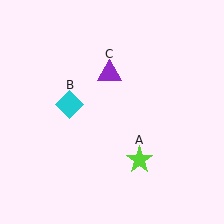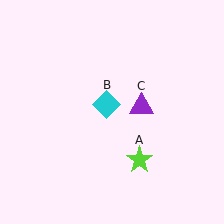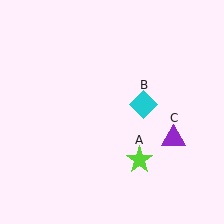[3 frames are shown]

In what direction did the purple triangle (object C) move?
The purple triangle (object C) moved down and to the right.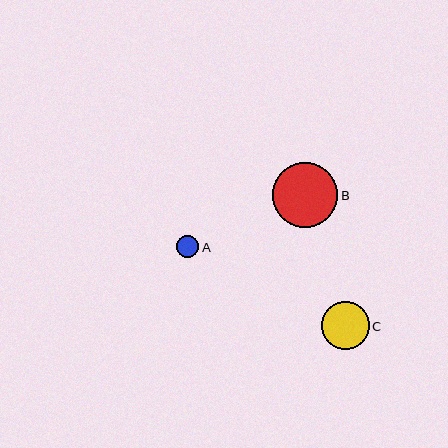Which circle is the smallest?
Circle A is the smallest with a size of approximately 22 pixels.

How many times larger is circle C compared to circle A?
Circle C is approximately 2.2 times the size of circle A.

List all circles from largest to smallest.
From largest to smallest: B, C, A.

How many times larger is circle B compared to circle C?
Circle B is approximately 1.4 times the size of circle C.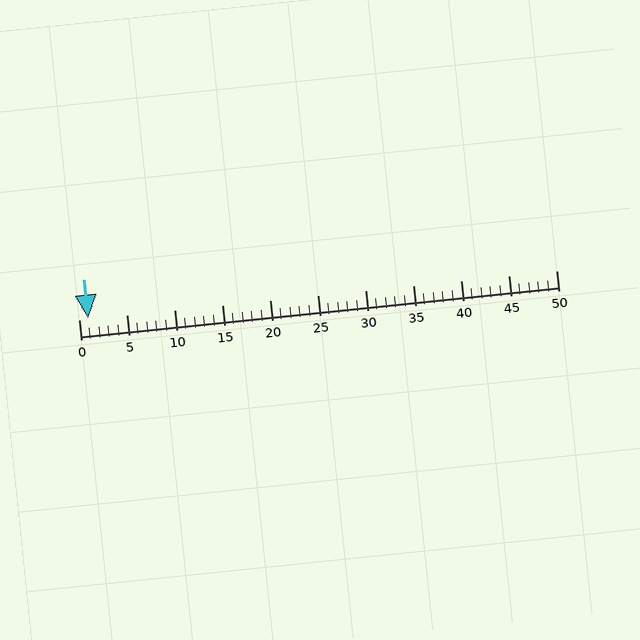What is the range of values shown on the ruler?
The ruler shows values from 0 to 50.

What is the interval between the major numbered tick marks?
The major tick marks are spaced 5 units apart.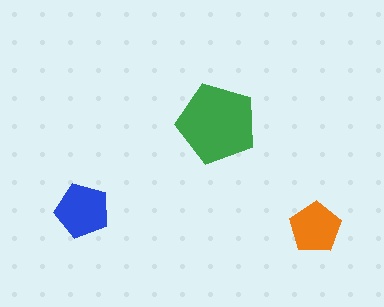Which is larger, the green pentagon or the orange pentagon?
The green one.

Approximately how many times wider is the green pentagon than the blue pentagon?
About 1.5 times wider.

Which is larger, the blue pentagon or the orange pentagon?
The blue one.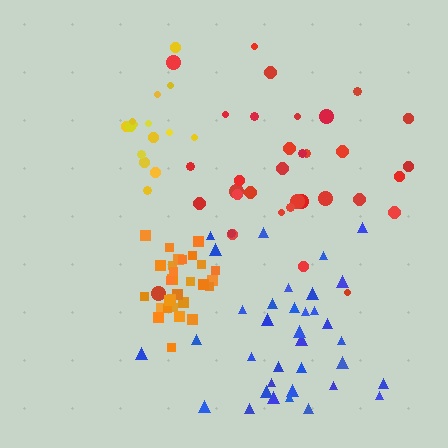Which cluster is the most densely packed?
Orange.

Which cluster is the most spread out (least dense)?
Red.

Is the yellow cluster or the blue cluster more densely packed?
Blue.